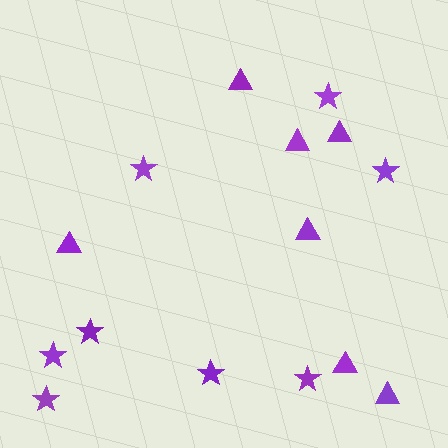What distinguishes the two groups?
There are 2 groups: one group of triangles (7) and one group of stars (8).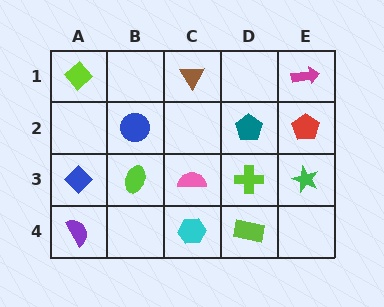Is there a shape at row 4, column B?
No, that cell is empty.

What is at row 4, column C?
A cyan hexagon.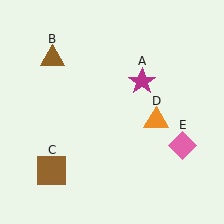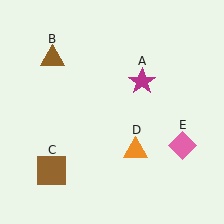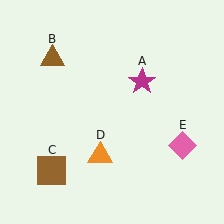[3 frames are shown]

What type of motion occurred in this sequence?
The orange triangle (object D) rotated clockwise around the center of the scene.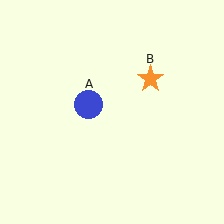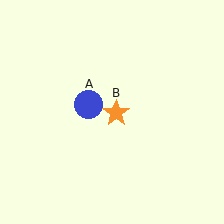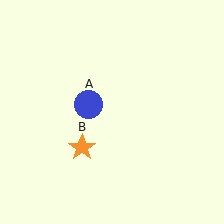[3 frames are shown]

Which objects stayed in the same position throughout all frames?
Blue circle (object A) remained stationary.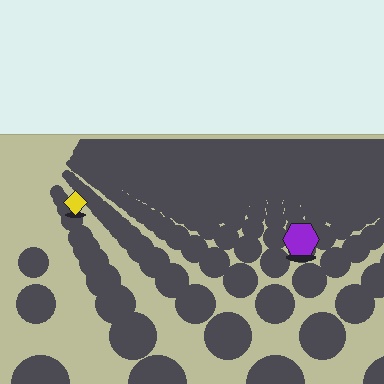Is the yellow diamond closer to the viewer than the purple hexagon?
No. The purple hexagon is closer — you can tell from the texture gradient: the ground texture is coarser near it.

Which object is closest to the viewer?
The purple hexagon is closest. The texture marks near it are larger and more spread out.